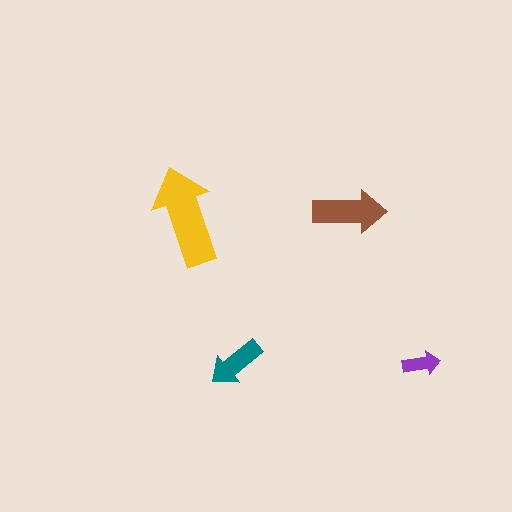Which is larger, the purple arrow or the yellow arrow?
The yellow one.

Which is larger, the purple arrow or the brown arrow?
The brown one.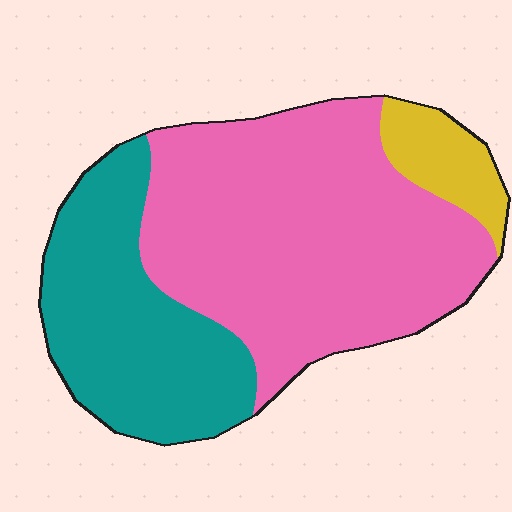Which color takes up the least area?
Yellow, at roughly 10%.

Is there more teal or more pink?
Pink.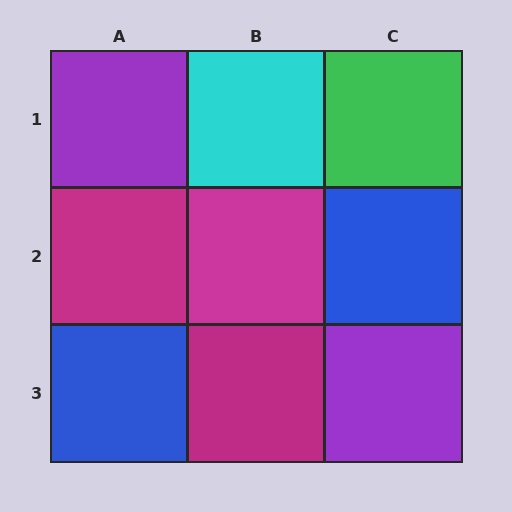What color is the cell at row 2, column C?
Blue.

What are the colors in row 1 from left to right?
Purple, cyan, green.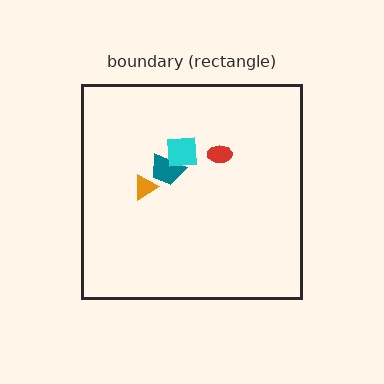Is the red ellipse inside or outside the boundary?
Inside.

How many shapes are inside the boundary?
4 inside, 0 outside.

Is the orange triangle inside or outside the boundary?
Inside.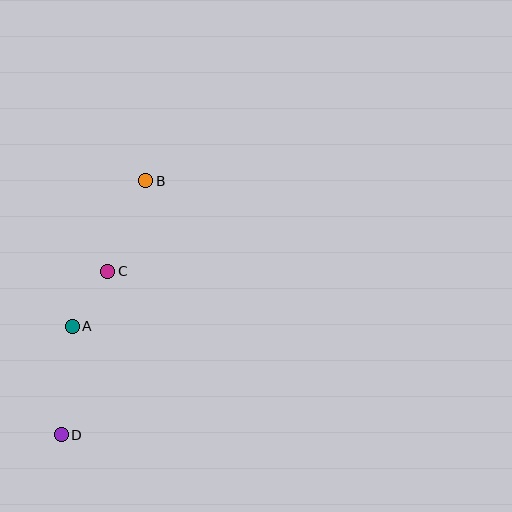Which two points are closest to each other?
Points A and C are closest to each other.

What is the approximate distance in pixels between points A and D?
The distance between A and D is approximately 109 pixels.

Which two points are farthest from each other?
Points B and D are farthest from each other.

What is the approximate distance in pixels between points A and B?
The distance between A and B is approximately 163 pixels.